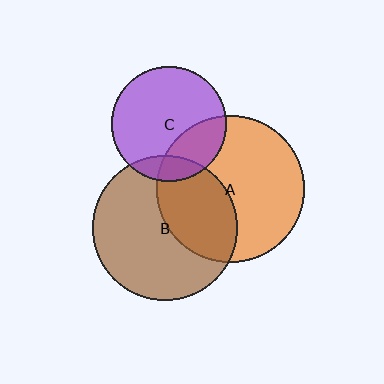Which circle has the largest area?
Circle A (orange).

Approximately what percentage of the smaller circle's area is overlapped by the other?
Approximately 25%.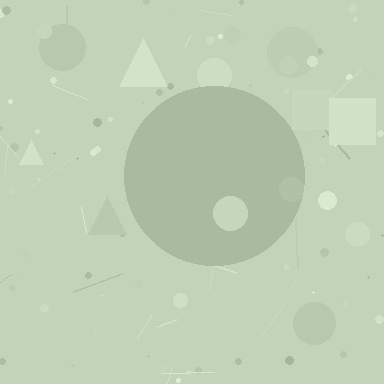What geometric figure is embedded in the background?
A circle is embedded in the background.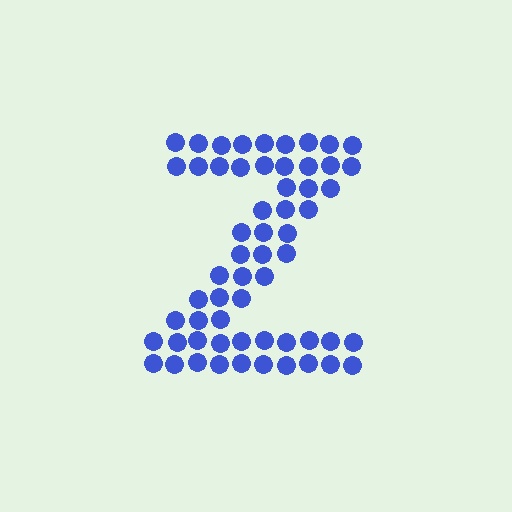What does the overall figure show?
The overall figure shows the letter Z.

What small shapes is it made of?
It is made of small circles.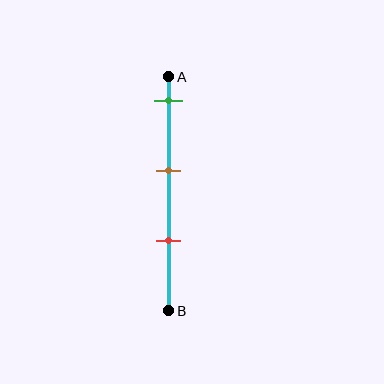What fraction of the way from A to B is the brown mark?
The brown mark is approximately 40% (0.4) of the way from A to B.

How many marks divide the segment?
There are 3 marks dividing the segment.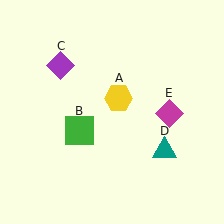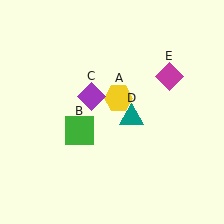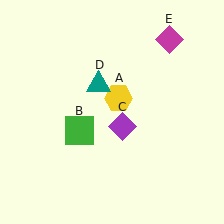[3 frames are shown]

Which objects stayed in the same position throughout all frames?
Yellow hexagon (object A) and green square (object B) remained stationary.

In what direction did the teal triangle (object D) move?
The teal triangle (object D) moved up and to the left.